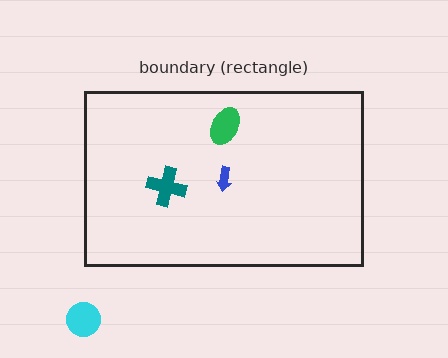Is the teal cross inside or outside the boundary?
Inside.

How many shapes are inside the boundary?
3 inside, 1 outside.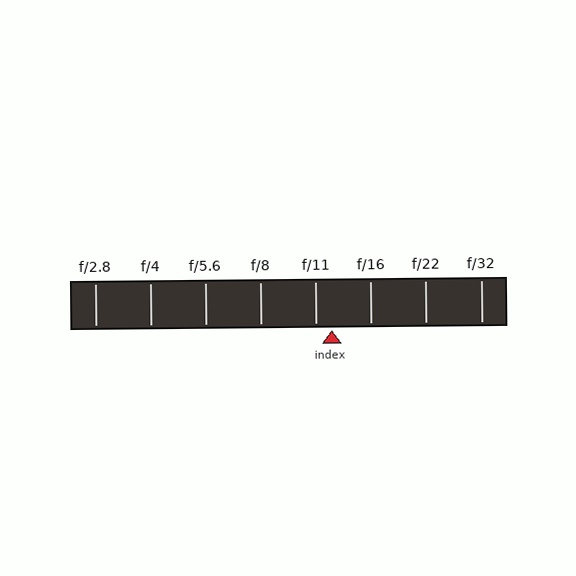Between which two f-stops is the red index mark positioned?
The index mark is between f/11 and f/16.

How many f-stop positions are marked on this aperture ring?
There are 8 f-stop positions marked.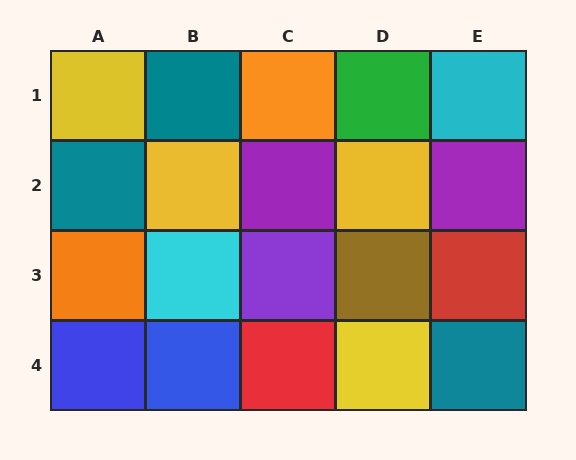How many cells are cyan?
2 cells are cyan.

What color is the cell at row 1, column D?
Green.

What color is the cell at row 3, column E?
Red.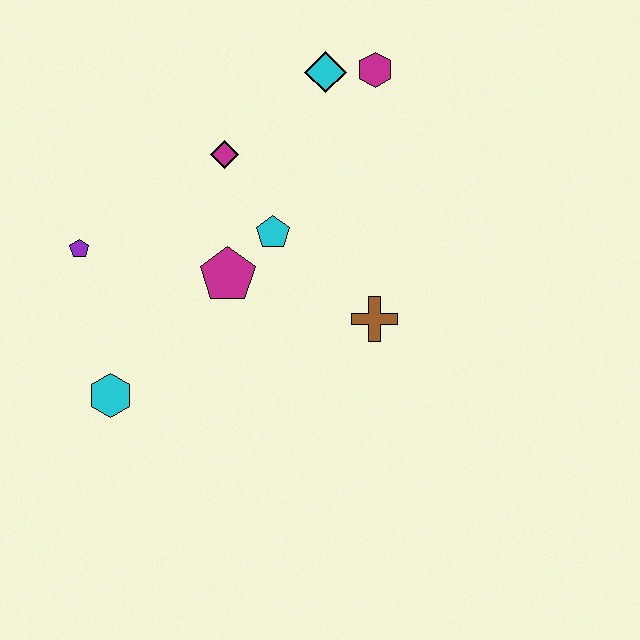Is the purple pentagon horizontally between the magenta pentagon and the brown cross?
No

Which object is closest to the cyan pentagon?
The magenta pentagon is closest to the cyan pentagon.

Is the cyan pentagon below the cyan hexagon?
No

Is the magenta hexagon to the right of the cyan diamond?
Yes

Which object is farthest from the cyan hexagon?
The magenta hexagon is farthest from the cyan hexagon.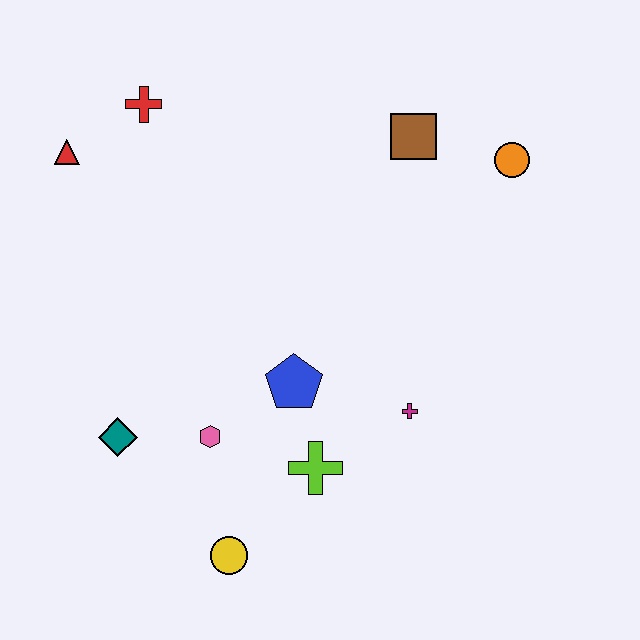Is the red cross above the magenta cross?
Yes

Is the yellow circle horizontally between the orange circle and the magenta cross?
No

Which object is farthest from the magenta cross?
The red triangle is farthest from the magenta cross.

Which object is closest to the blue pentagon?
The lime cross is closest to the blue pentagon.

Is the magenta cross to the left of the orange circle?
Yes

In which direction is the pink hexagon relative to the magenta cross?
The pink hexagon is to the left of the magenta cross.